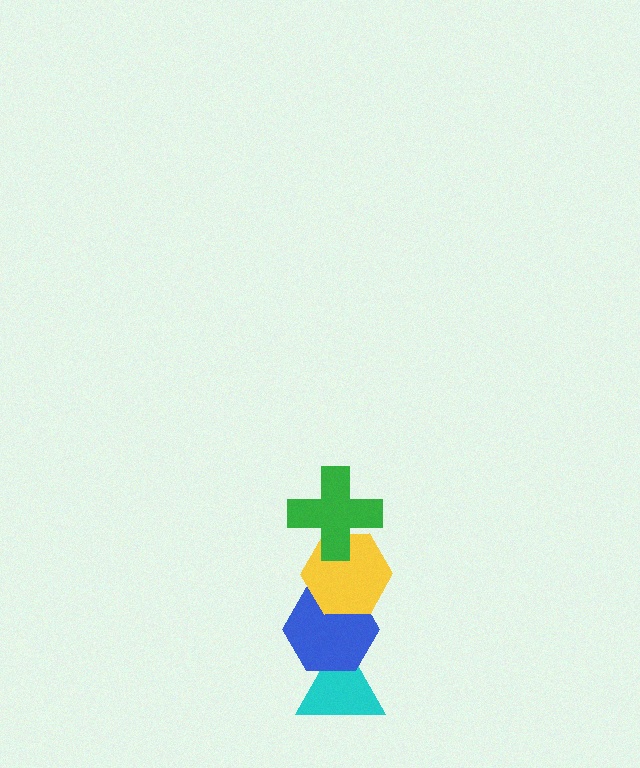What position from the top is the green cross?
The green cross is 1st from the top.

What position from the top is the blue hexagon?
The blue hexagon is 3rd from the top.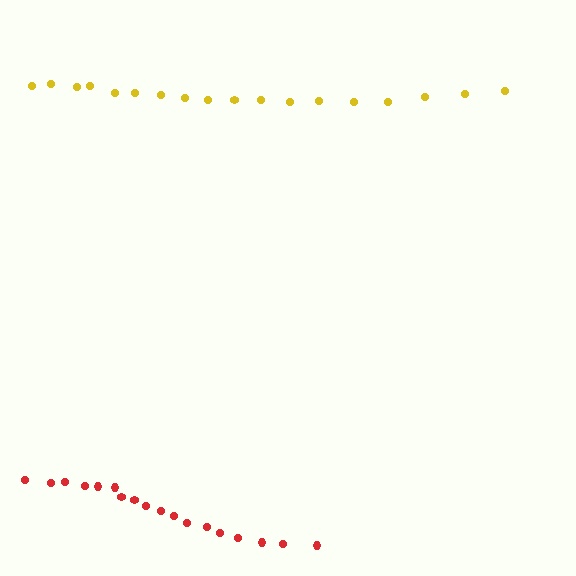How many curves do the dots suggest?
There are 2 distinct paths.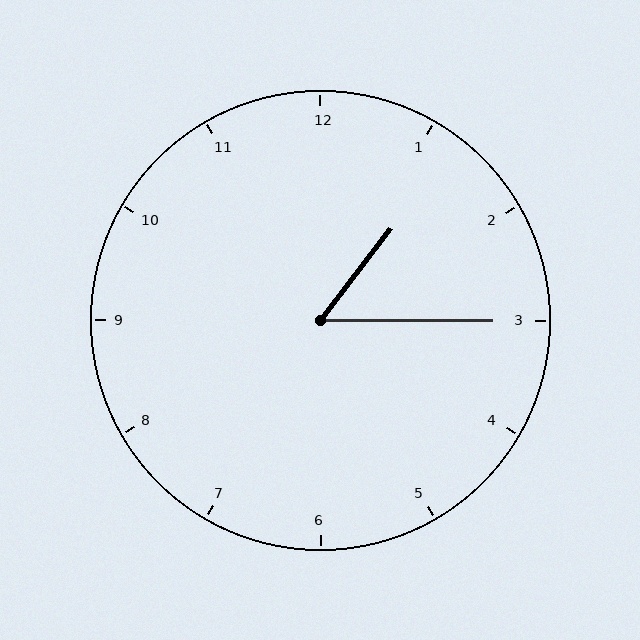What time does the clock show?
1:15.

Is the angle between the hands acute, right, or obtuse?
It is acute.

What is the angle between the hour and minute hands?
Approximately 52 degrees.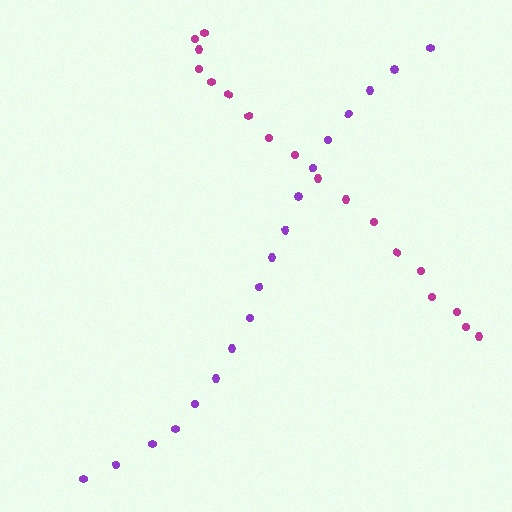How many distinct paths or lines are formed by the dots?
There are 2 distinct paths.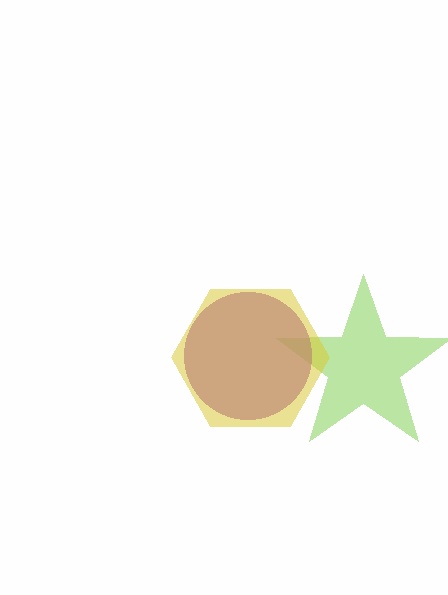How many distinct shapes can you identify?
There are 3 distinct shapes: a lime star, a purple circle, a yellow hexagon.